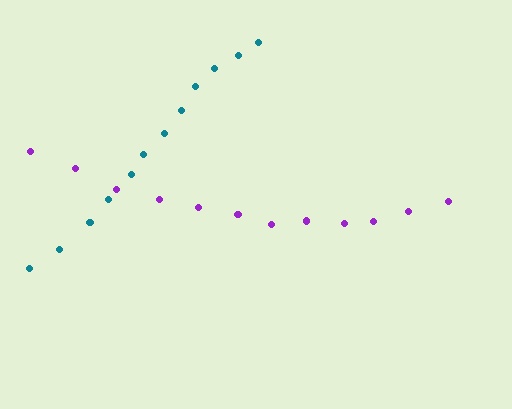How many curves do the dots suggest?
There are 2 distinct paths.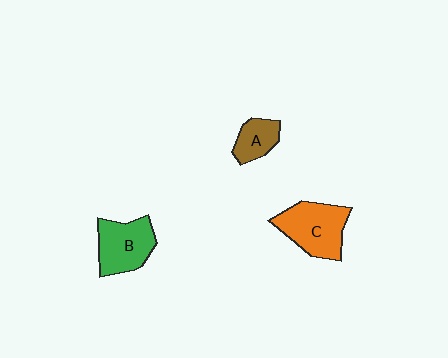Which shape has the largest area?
Shape C (orange).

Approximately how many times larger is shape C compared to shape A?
Approximately 1.9 times.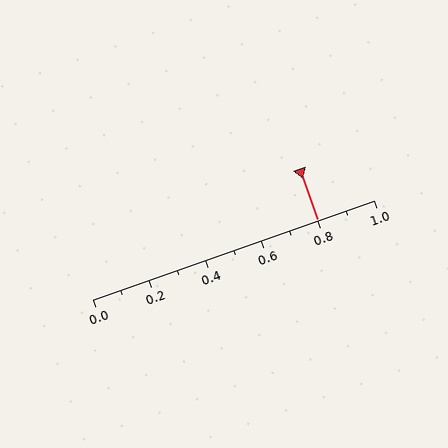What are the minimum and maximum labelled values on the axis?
The axis runs from 0.0 to 1.0.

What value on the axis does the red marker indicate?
The marker indicates approximately 0.8.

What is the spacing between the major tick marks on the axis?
The major ticks are spaced 0.2 apart.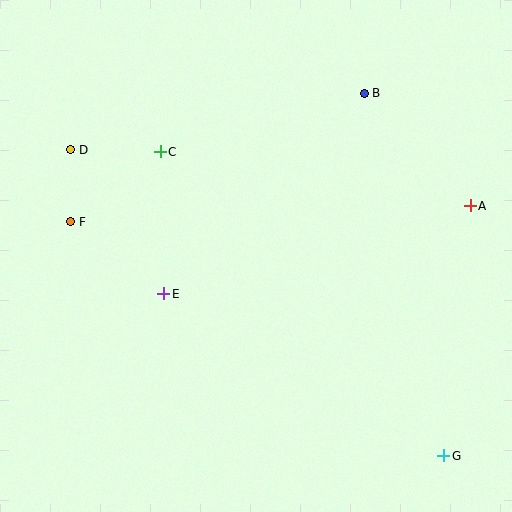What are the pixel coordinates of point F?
Point F is at (71, 222).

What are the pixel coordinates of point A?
Point A is at (470, 206).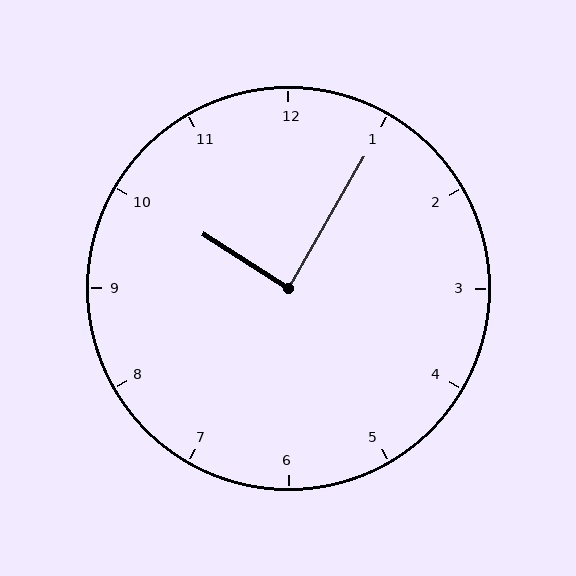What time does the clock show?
10:05.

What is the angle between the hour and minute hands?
Approximately 88 degrees.